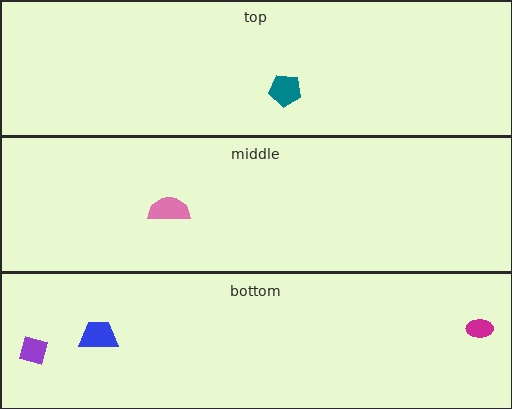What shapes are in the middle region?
The pink semicircle.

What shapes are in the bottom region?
The blue trapezoid, the magenta ellipse, the purple diamond.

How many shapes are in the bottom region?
3.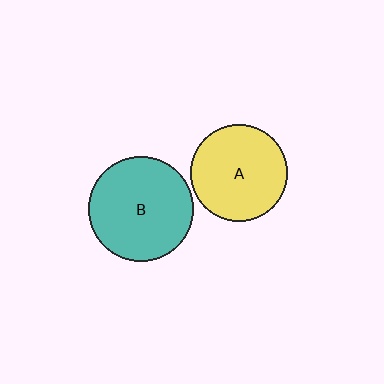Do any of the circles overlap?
No, none of the circles overlap.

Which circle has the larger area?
Circle B (teal).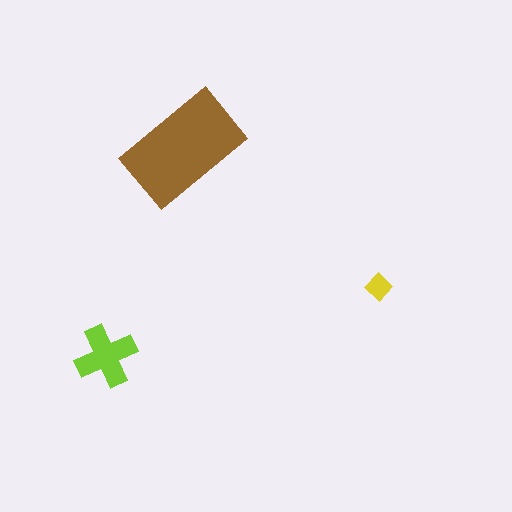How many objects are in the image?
There are 3 objects in the image.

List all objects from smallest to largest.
The yellow diamond, the lime cross, the brown rectangle.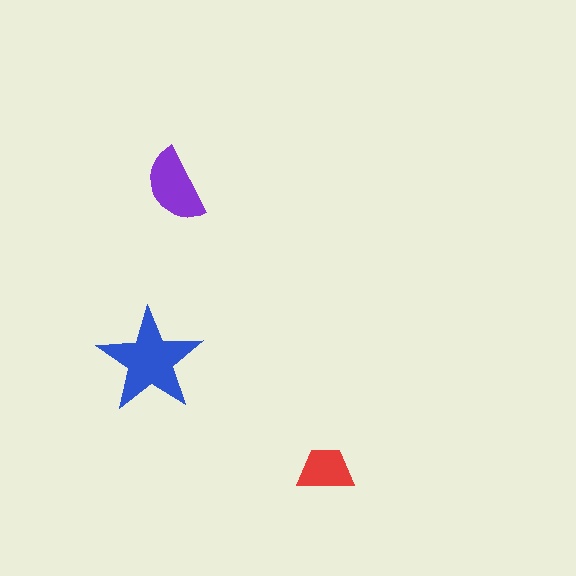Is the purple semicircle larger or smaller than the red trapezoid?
Larger.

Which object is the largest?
The blue star.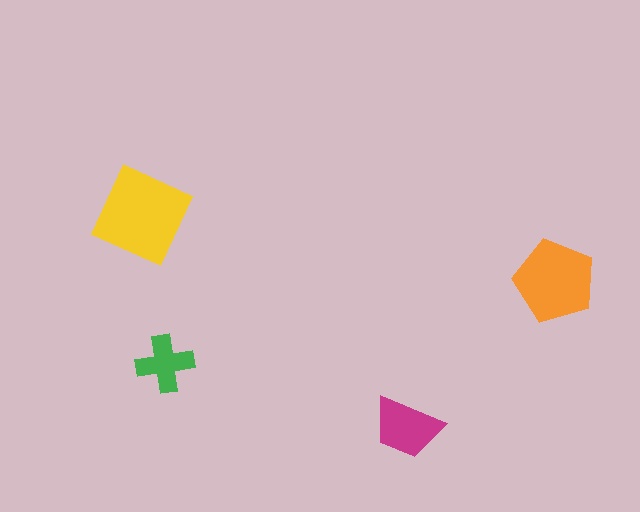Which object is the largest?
The yellow square.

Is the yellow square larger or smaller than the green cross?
Larger.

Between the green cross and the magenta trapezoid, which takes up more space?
The magenta trapezoid.